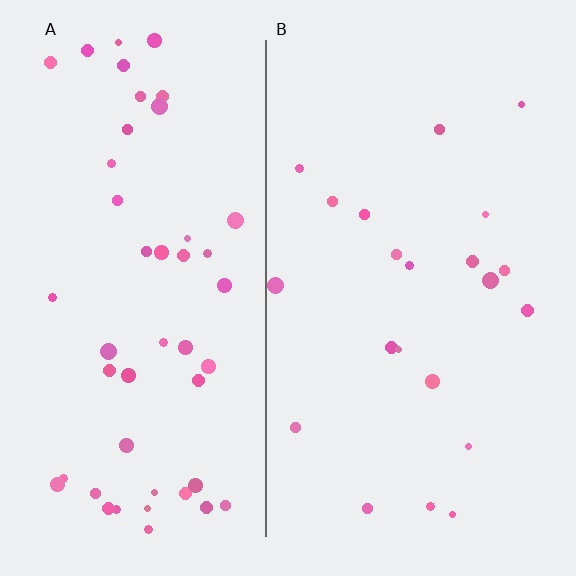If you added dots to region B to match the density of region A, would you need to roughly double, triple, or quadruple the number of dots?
Approximately double.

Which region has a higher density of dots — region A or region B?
A (the left).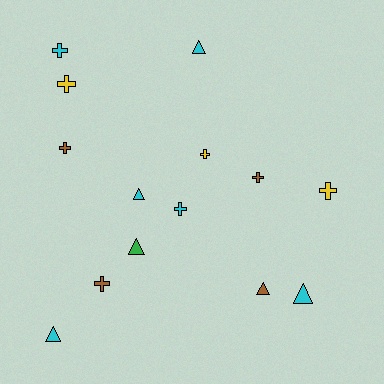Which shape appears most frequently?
Cross, with 8 objects.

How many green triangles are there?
There is 1 green triangle.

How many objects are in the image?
There are 14 objects.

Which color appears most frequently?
Cyan, with 6 objects.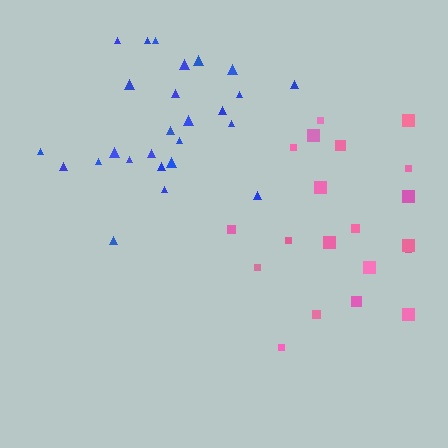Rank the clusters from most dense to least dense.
blue, pink.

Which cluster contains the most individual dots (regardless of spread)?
Blue (26).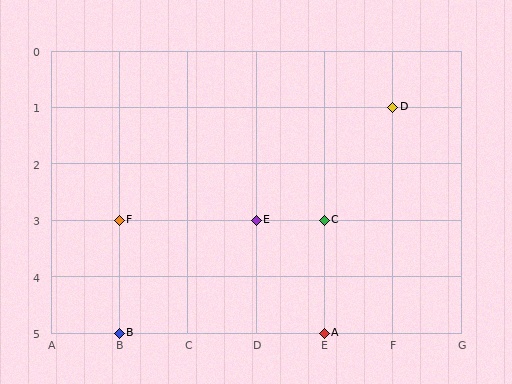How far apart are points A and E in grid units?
Points A and E are 1 column and 2 rows apart (about 2.2 grid units diagonally).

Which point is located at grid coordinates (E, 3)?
Point C is at (E, 3).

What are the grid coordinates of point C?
Point C is at grid coordinates (E, 3).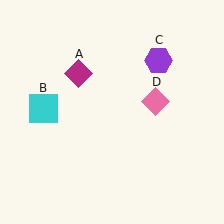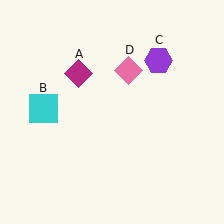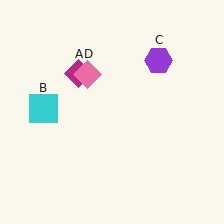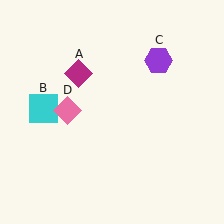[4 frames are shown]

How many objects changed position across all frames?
1 object changed position: pink diamond (object D).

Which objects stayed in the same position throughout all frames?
Magenta diamond (object A) and cyan square (object B) and purple hexagon (object C) remained stationary.